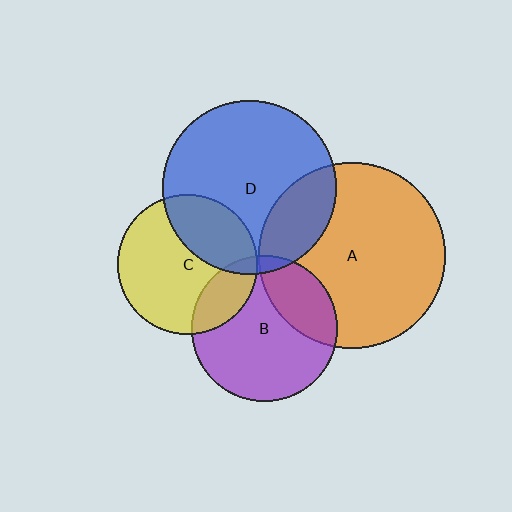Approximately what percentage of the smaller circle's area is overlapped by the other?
Approximately 20%.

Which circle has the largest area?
Circle A (orange).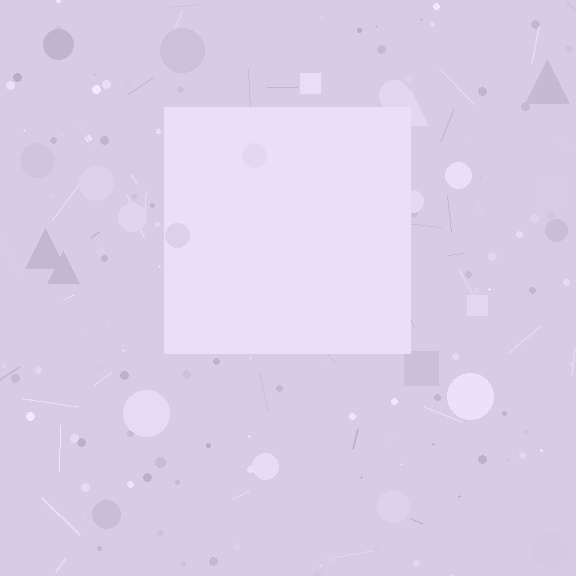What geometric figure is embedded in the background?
A square is embedded in the background.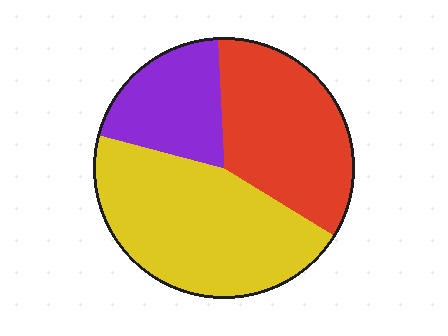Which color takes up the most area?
Yellow, at roughly 45%.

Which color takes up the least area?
Purple, at roughly 20%.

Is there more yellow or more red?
Yellow.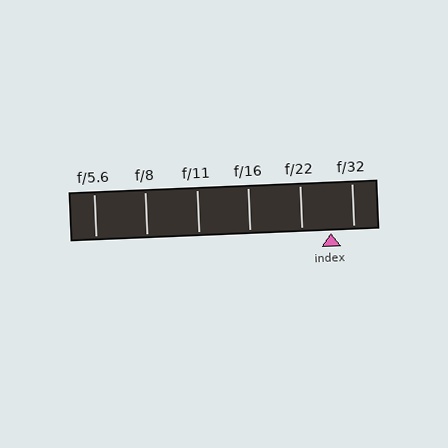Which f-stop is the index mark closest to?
The index mark is closest to f/32.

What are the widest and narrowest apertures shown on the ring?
The widest aperture shown is f/5.6 and the narrowest is f/32.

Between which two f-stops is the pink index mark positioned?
The index mark is between f/22 and f/32.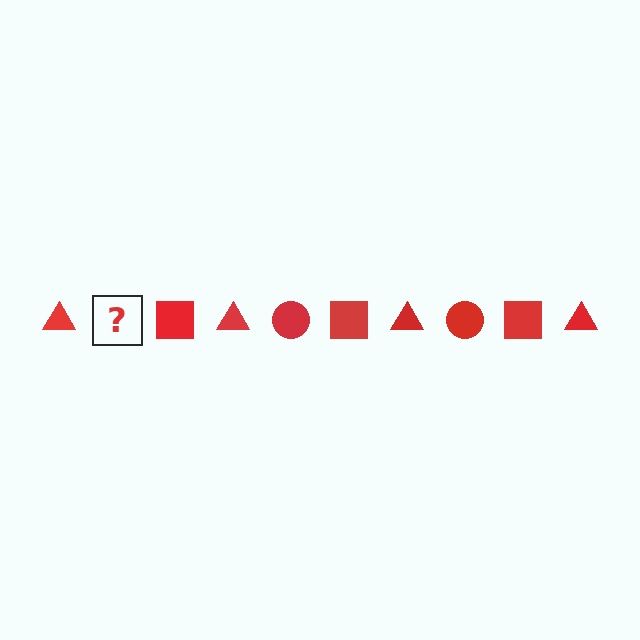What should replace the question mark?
The question mark should be replaced with a red circle.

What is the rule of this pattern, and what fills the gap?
The rule is that the pattern cycles through triangle, circle, square shapes in red. The gap should be filled with a red circle.